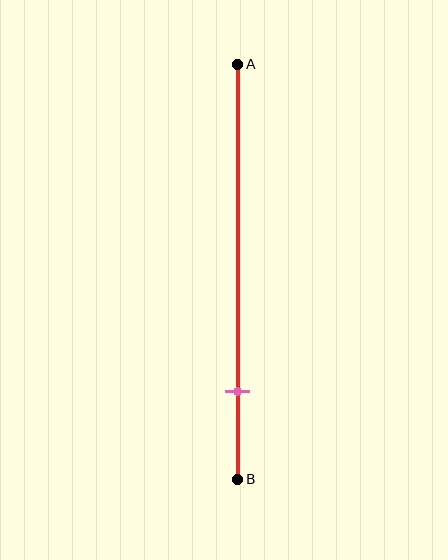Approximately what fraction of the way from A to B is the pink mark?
The pink mark is approximately 80% of the way from A to B.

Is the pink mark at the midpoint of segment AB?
No, the mark is at about 80% from A, not at the 50% midpoint.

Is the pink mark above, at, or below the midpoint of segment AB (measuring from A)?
The pink mark is below the midpoint of segment AB.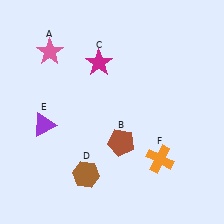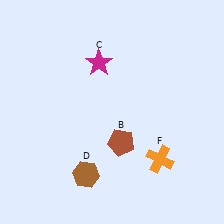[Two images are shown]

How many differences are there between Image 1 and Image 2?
There are 2 differences between the two images.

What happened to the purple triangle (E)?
The purple triangle (E) was removed in Image 2. It was in the bottom-left area of Image 1.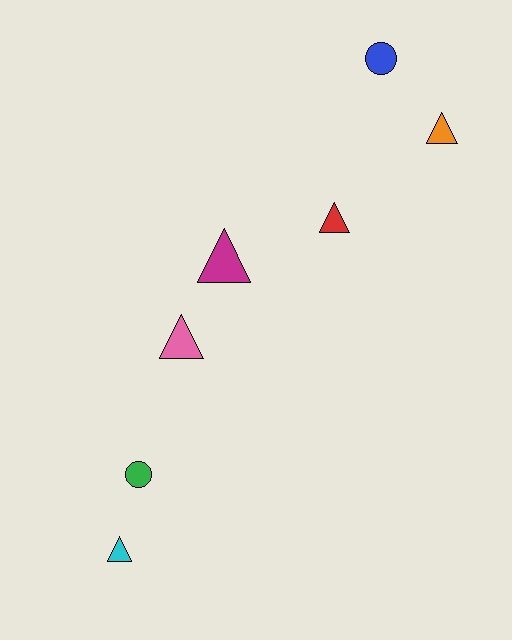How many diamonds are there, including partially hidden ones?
There are no diamonds.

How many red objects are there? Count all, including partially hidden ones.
There is 1 red object.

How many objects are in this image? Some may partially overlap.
There are 7 objects.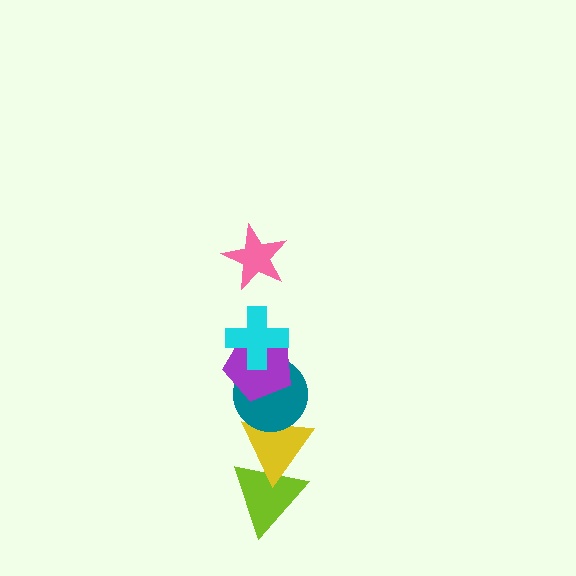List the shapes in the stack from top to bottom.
From top to bottom: the pink star, the cyan cross, the purple pentagon, the teal circle, the yellow triangle, the lime triangle.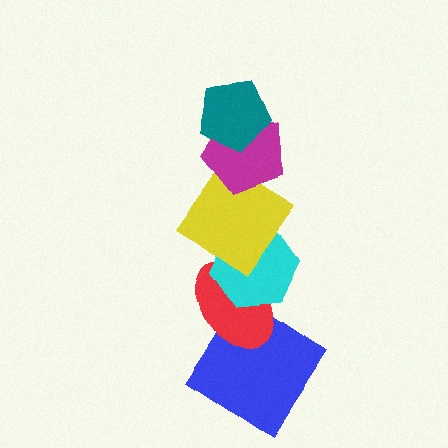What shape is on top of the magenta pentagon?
The teal pentagon is on top of the magenta pentagon.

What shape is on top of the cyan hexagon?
The yellow diamond is on top of the cyan hexagon.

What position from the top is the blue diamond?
The blue diamond is 6th from the top.